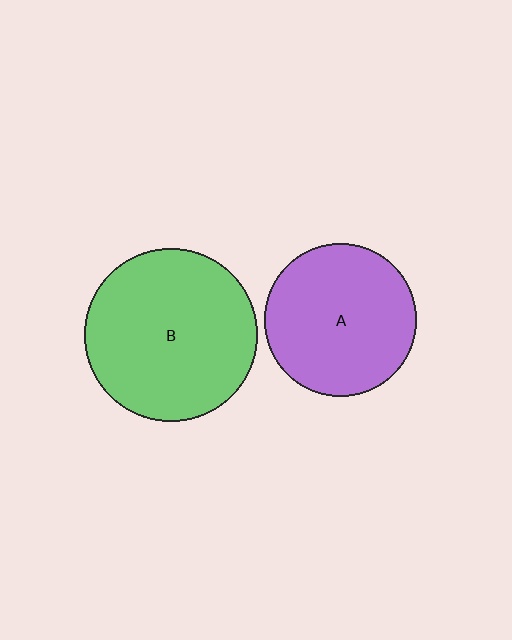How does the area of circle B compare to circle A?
Approximately 1.3 times.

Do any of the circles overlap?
No, none of the circles overlap.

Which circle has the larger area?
Circle B (green).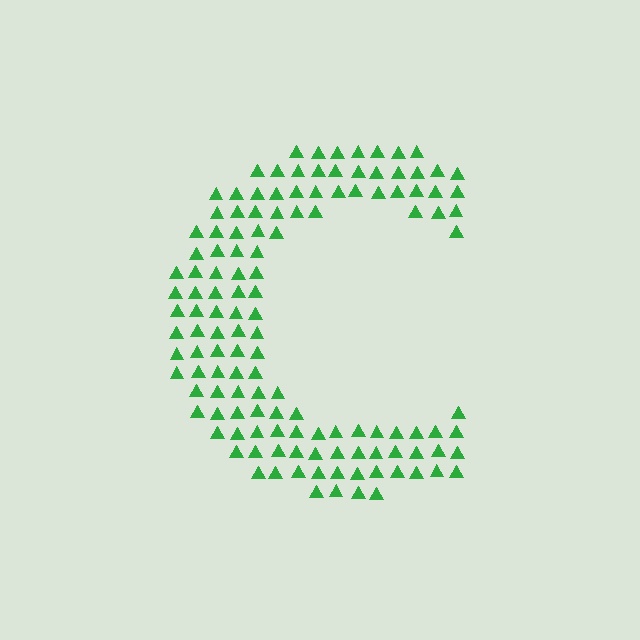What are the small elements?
The small elements are triangles.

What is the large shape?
The large shape is the letter C.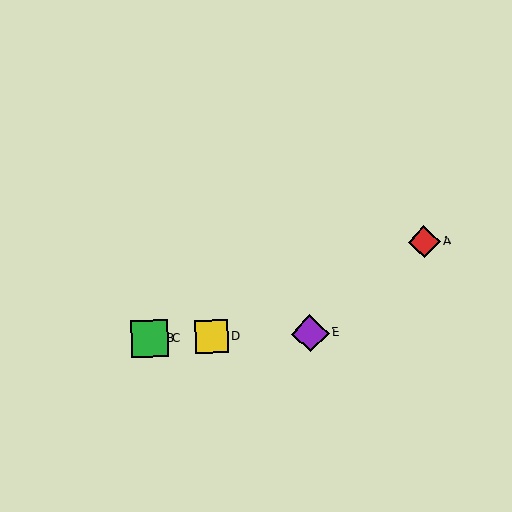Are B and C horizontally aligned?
Yes, both are at y≈339.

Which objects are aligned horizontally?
Objects B, C, D, E are aligned horizontally.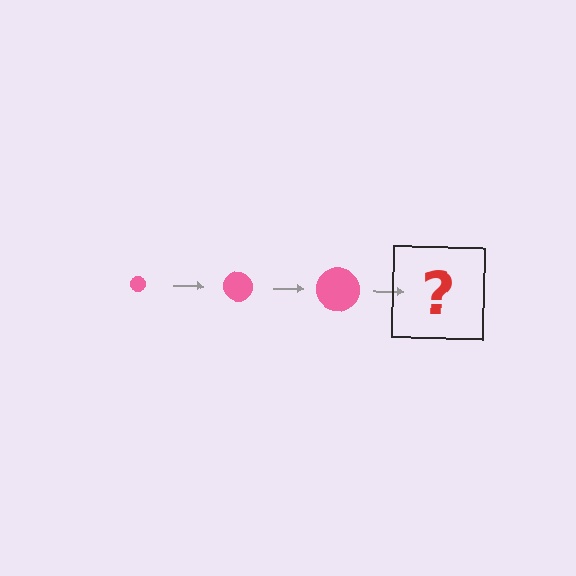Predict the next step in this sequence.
The next step is a pink circle, larger than the previous one.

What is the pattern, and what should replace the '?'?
The pattern is that the circle gets progressively larger each step. The '?' should be a pink circle, larger than the previous one.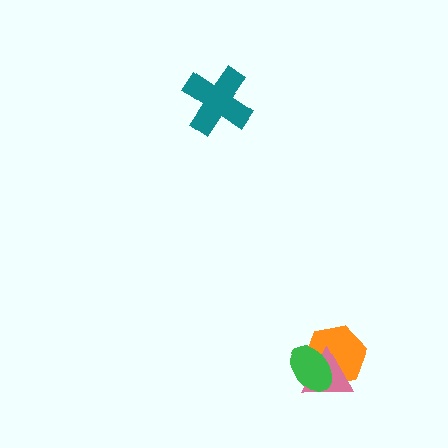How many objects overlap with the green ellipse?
2 objects overlap with the green ellipse.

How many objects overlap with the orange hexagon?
2 objects overlap with the orange hexagon.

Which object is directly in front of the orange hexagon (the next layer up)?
The pink triangle is directly in front of the orange hexagon.